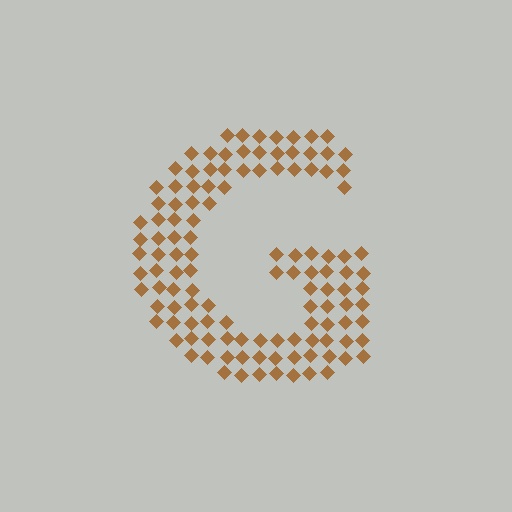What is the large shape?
The large shape is the letter G.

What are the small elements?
The small elements are diamonds.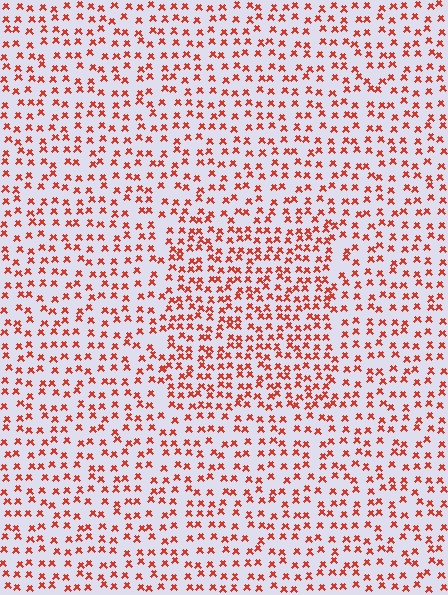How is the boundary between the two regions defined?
The boundary is defined by a change in element density (approximately 1.5x ratio). All elements are the same color, size, and shape.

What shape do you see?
I see a rectangle.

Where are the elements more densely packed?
The elements are more densely packed inside the rectangle boundary.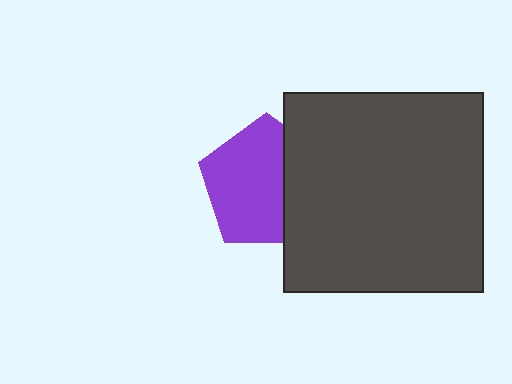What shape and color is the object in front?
The object in front is a dark gray square.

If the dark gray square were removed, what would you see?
You would see the complete purple pentagon.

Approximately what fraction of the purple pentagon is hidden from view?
Roughly 33% of the purple pentagon is hidden behind the dark gray square.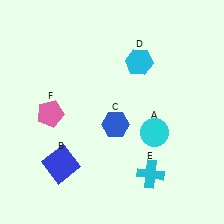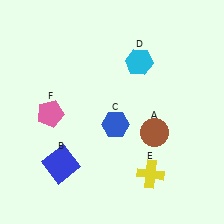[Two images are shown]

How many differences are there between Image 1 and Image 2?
There are 2 differences between the two images.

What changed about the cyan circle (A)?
In Image 1, A is cyan. In Image 2, it changed to brown.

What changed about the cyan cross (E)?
In Image 1, E is cyan. In Image 2, it changed to yellow.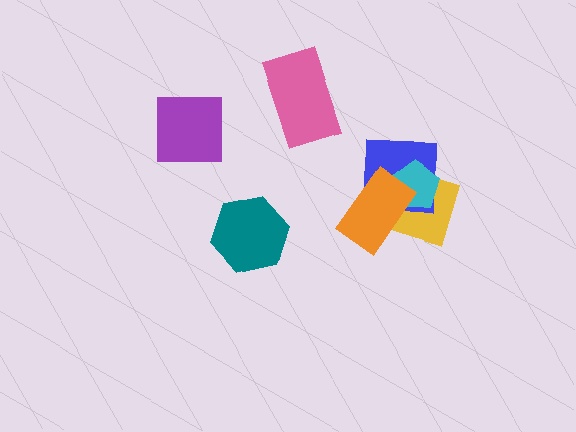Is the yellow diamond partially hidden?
Yes, it is partially covered by another shape.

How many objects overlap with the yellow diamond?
3 objects overlap with the yellow diamond.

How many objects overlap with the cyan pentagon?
3 objects overlap with the cyan pentagon.